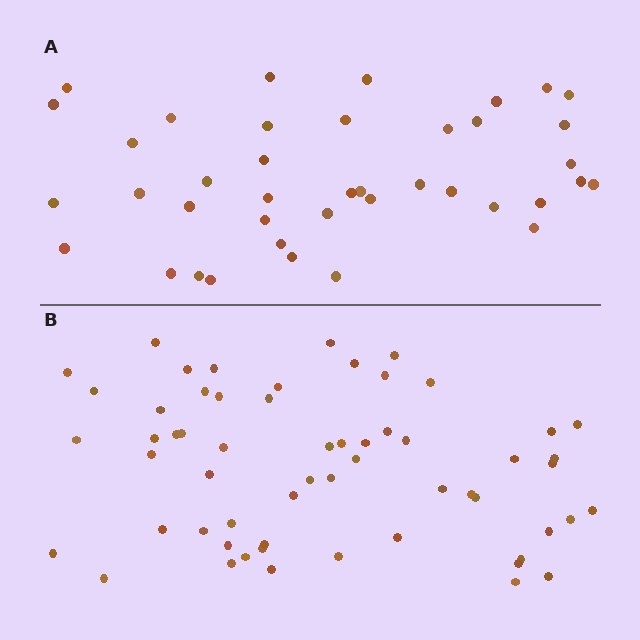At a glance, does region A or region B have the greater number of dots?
Region B (the bottom region) has more dots.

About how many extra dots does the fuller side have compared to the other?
Region B has approximately 20 more dots than region A.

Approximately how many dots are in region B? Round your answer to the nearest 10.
About 60 dots. (The exact count is 59, which rounds to 60.)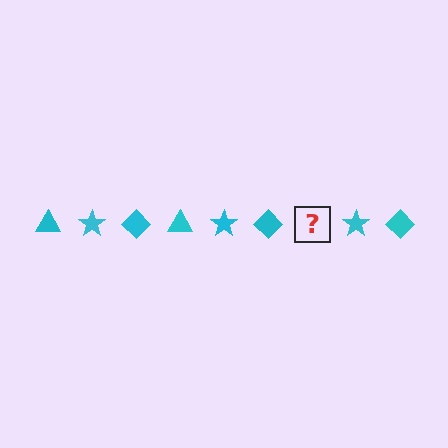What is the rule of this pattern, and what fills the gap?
The rule is that the pattern cycles through triangle, star, diamond shapes in cyan. The gap should be filled with a cyan triangle.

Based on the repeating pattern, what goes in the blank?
The blank should be a cyan triangle.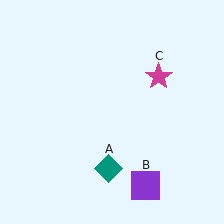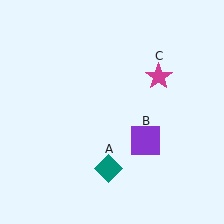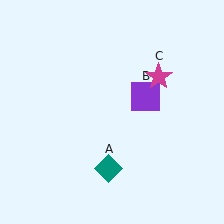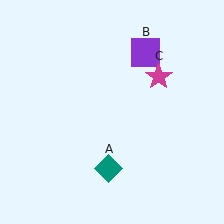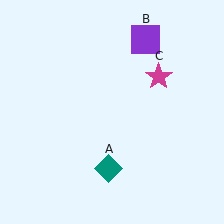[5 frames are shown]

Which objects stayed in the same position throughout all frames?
Teal diamond (object A) and magenta star (object C) remained stationary.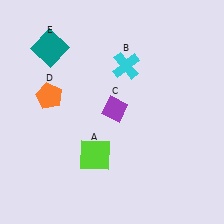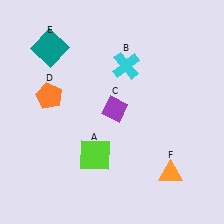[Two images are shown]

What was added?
An orange triangle (F) was added in Image 2.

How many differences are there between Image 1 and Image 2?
There is 1 difference between the two images.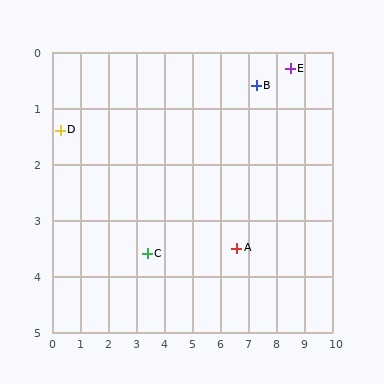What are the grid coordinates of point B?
Point B is at approximately (7.3, 0.6).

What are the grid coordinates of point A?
Point A is at approximately (6.6, 3.5).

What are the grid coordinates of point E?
Point E is at approximately (8.5, 0.3).